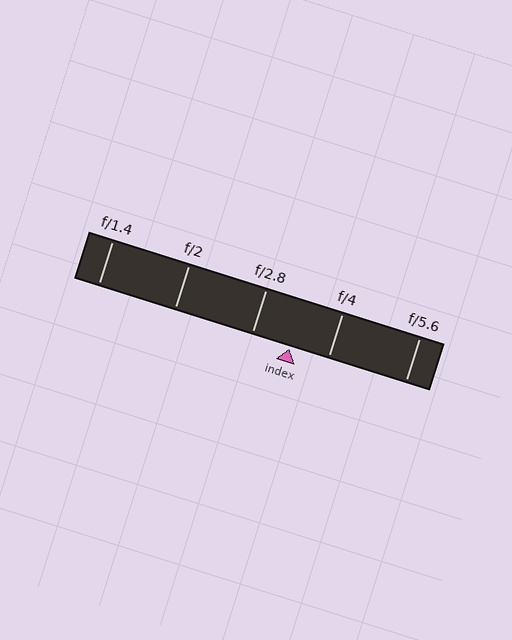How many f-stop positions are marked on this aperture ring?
There are 5 f-stop positions marked.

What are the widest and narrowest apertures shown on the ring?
The widest aperture shown is f/1.4 and the narrowest is f/5.6.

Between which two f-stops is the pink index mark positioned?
The index mark is between f/2.8 and f/4.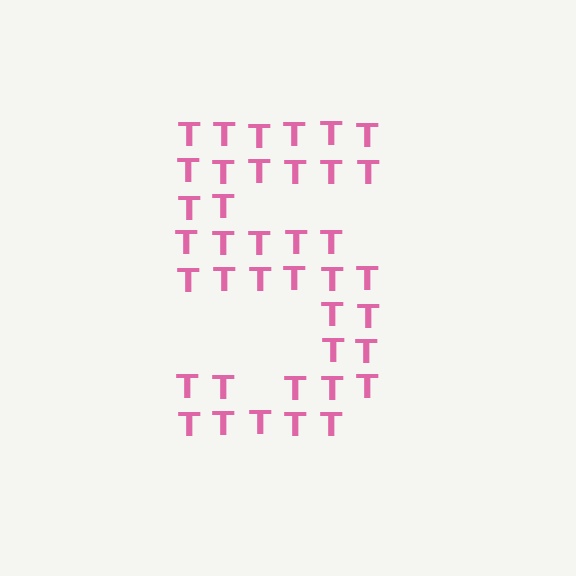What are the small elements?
The small elements are letter T's.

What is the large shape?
The large shape is the digit 5.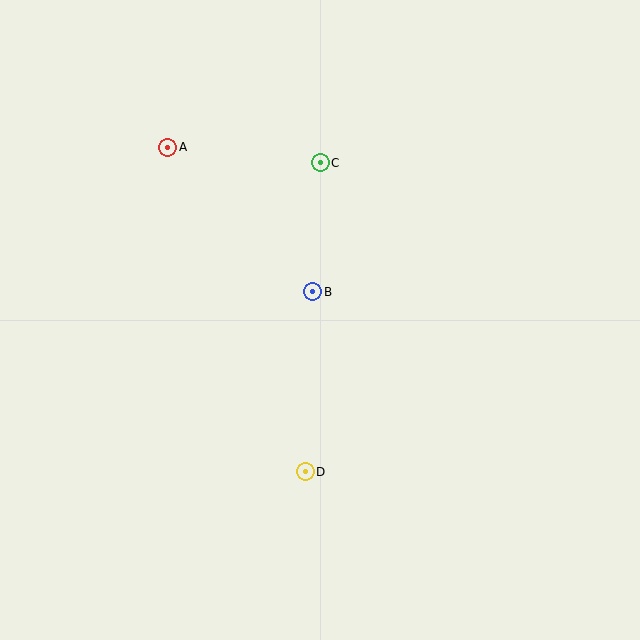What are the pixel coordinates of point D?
Point D is at (305, 472).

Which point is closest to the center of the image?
Point B at (313, 292) is closest to the center.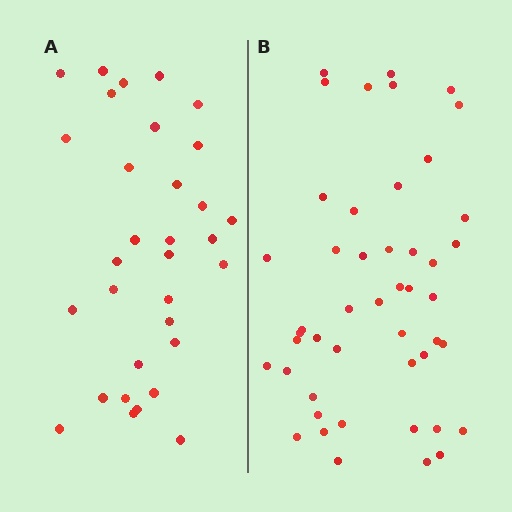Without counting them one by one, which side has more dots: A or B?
Region B (the right region) has more dots.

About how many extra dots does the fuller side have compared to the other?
Region B has approximately 15 more dots than region A.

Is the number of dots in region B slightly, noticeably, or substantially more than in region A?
Region B has substantially more. The ratio is roughly 1.5 to 1.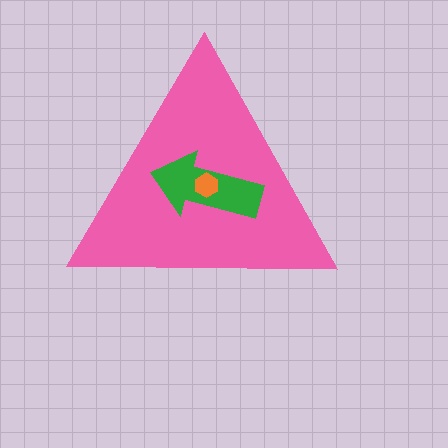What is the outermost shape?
The pink triangle.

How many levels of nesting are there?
3.